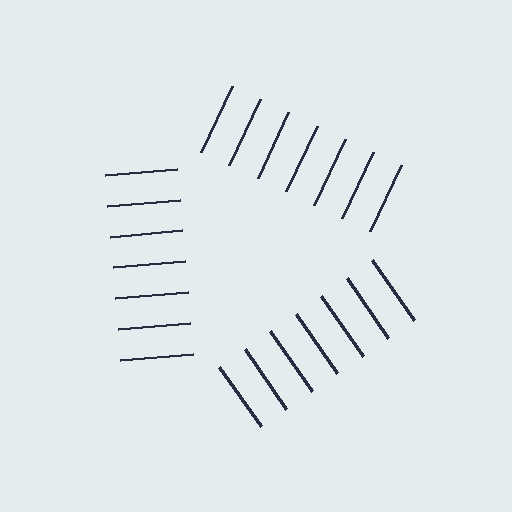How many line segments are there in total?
21 — 7 along each of the 3 edges.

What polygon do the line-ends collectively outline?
An illusory triangle — the line segments terminate on its edges but no continuous stroke is drawn.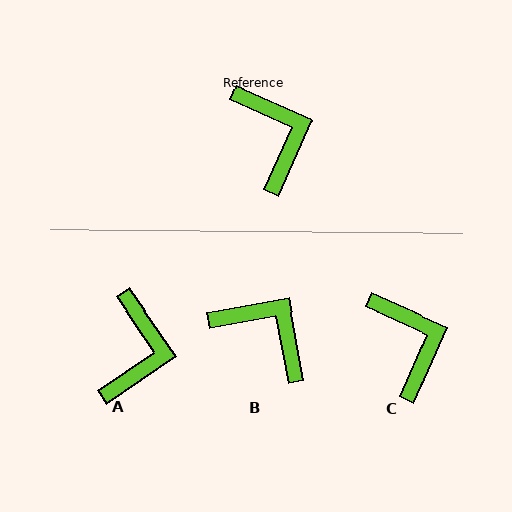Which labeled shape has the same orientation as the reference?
C.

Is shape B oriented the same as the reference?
No, it is off by about 34 degrees.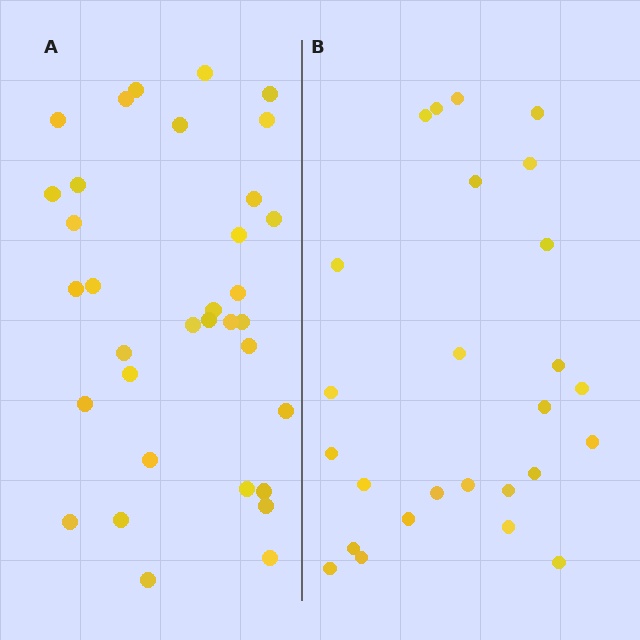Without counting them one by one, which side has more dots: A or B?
Region A (the left region) has more dots.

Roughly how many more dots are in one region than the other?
Region A has roughly 8 or so more dots than region B.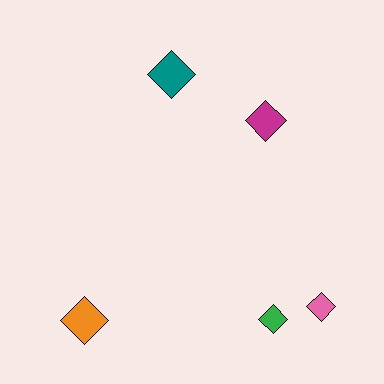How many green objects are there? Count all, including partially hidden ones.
There is 1 green object.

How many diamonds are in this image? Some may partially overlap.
There are 5 diamonds.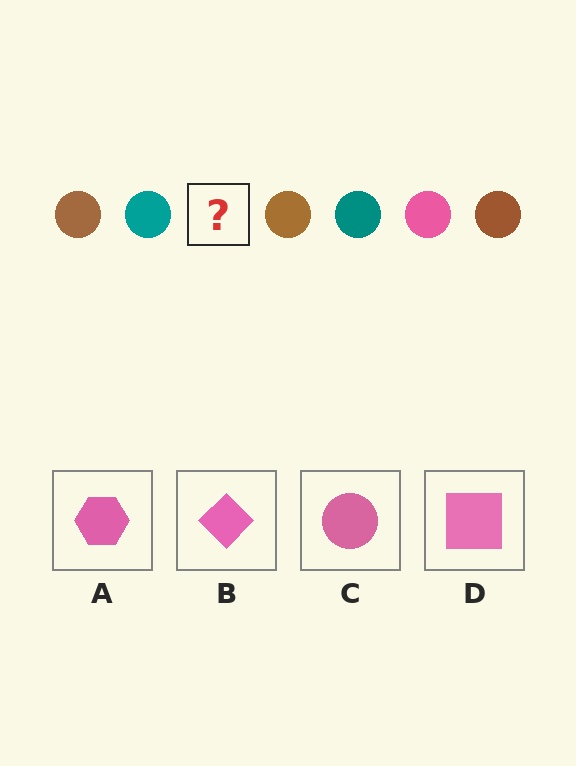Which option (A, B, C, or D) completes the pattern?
C.